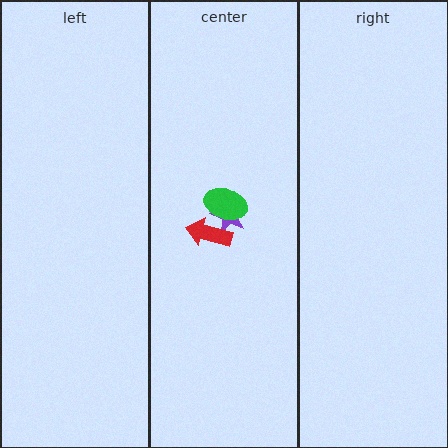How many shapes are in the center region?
3.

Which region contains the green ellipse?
The center region.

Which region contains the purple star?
The center region.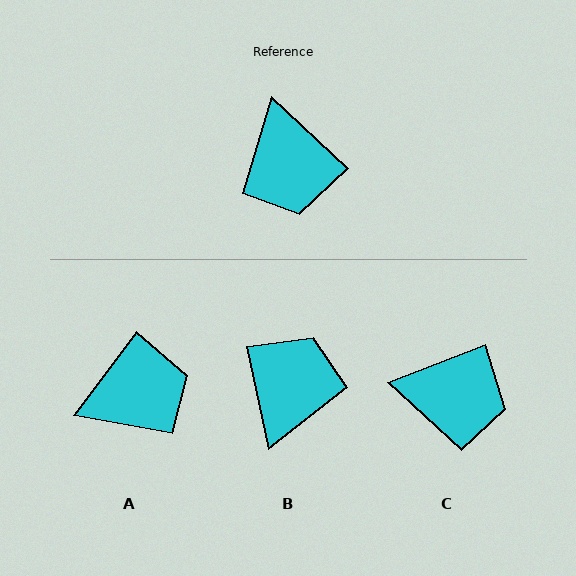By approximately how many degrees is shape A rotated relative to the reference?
Approximately 96 degrees counter-clockwise.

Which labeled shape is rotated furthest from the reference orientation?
B, about 145 degrees away.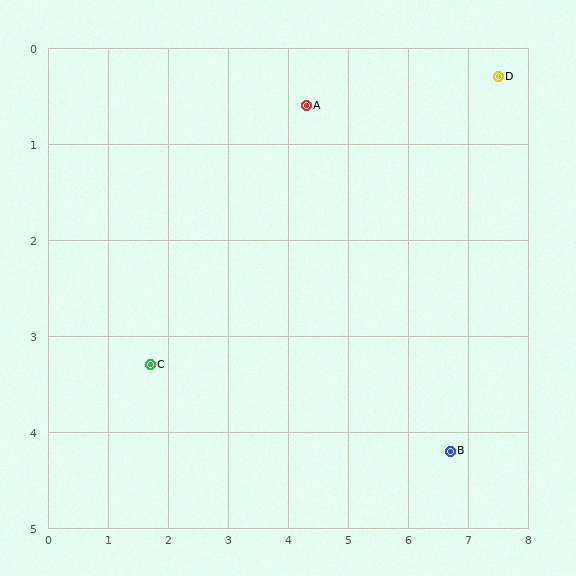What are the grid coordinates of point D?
Point D is at approximately (7.5, 0.3).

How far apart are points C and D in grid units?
Points C and D are about 6.5 grid units apart.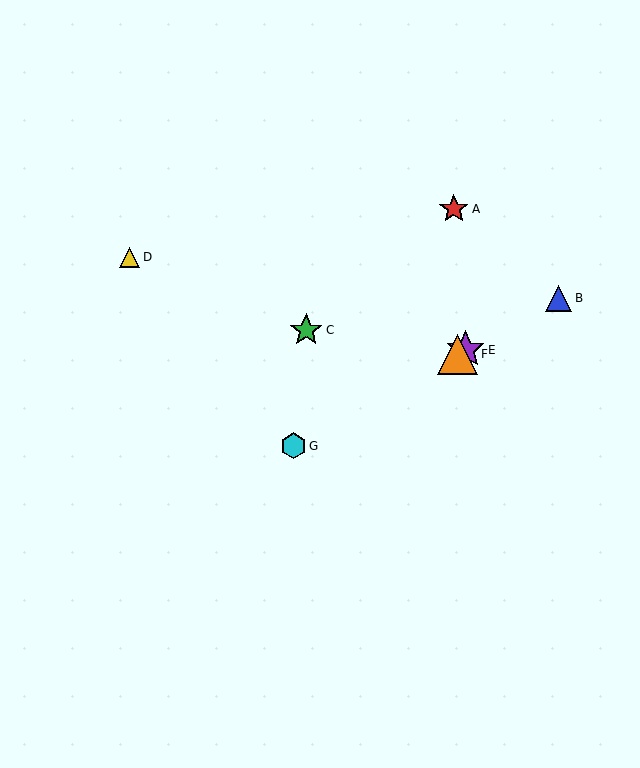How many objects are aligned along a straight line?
4 objects (B, E, F, G) are aligned along a straight line.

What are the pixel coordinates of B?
Object B is at (558, 298).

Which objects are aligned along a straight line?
Objects B, E, F, G are aligned along a straight line.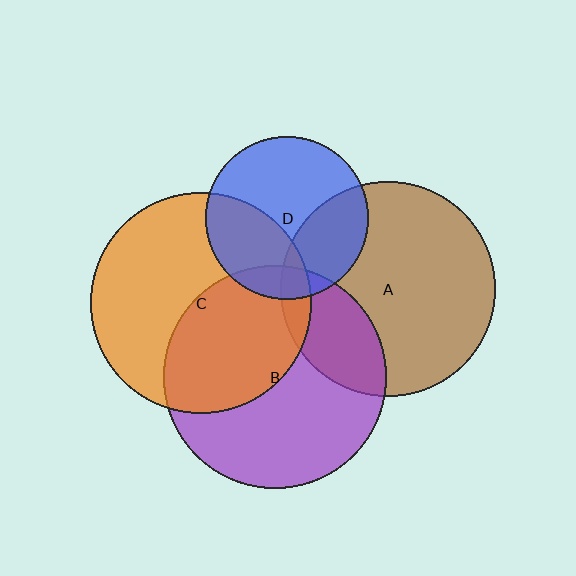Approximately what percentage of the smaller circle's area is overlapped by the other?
Approximately 30%.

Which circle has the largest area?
Circle B (purple).